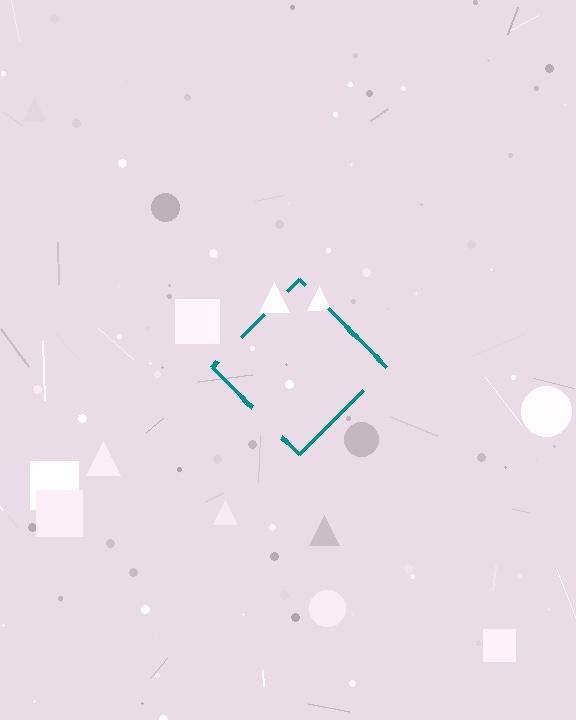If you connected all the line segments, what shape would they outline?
They would outline a diamond.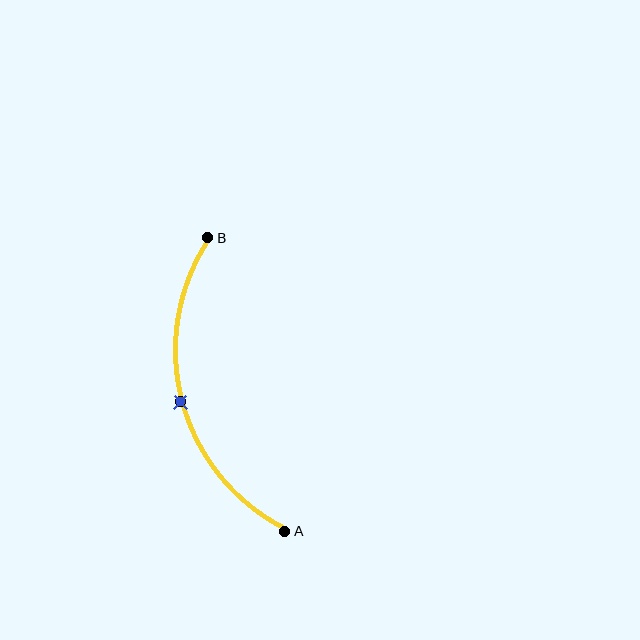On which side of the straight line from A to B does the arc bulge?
The arc bulges to the left of the straight line connecting A and B.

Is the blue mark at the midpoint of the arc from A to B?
Yes. The blue mark lies on the arc at equal arc-length from both A and B — it is the arc midpoint.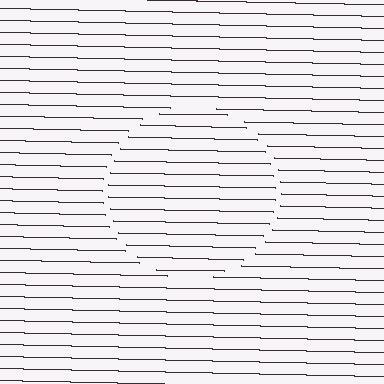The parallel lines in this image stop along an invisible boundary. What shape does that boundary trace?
An illusory circle. The interior of the shape contains the same grating, shifted by half a period — the contour is defined by the phase discontinuity where line-ends from the inner and outer gratings abut.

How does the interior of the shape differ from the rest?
The interior of the shape contains the same grating, shifted by half a period — the contour is defined by the phase discontinuity where line-ends from the inner and outer gratings abut.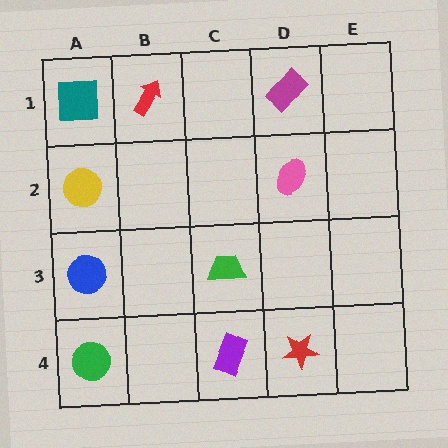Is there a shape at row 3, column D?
No, that cell is empty.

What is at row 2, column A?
A yellow circle.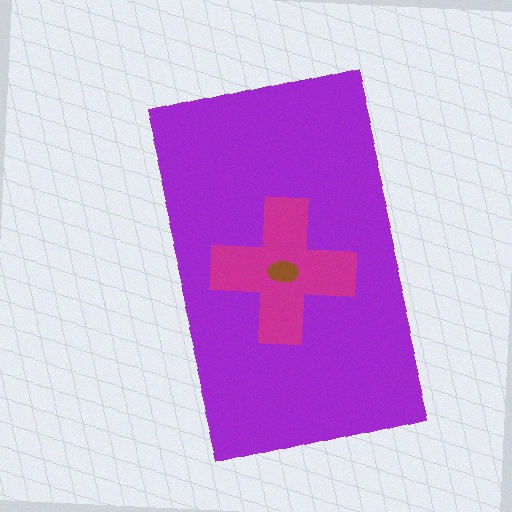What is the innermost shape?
The brown ellipse.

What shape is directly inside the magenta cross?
The brown ellipse.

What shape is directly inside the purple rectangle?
The magenta cross.